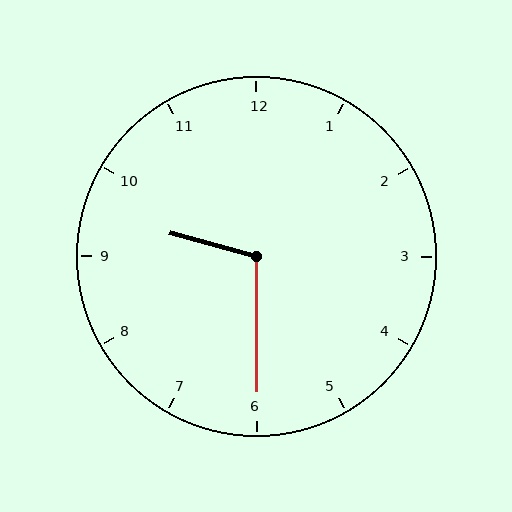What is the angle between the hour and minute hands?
Approximately 105 degrees.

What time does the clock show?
9:30.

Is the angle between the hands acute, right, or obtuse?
It is obtuse.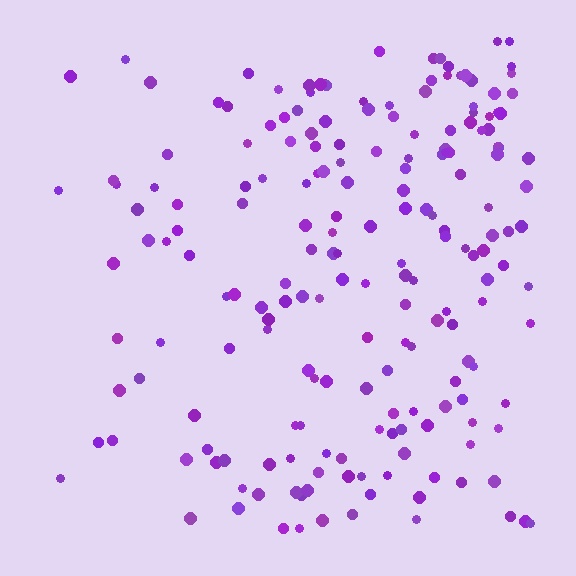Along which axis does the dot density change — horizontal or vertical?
Horizontal.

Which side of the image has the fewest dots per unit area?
The left.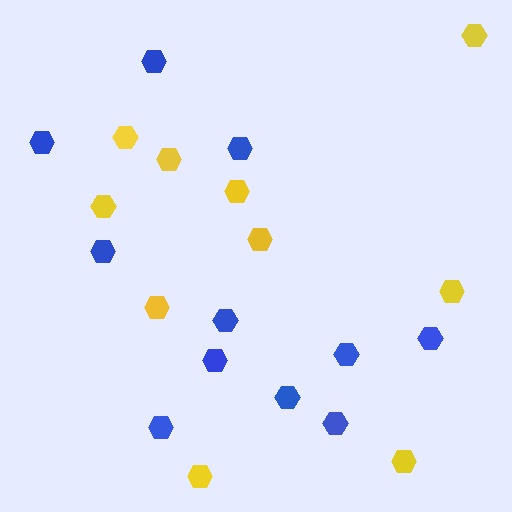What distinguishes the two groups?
There are 2 groups: one group of yellow hexagons (10) and one group of blue hexagons (11).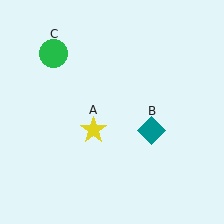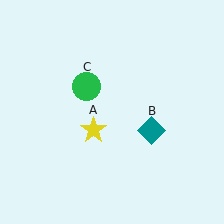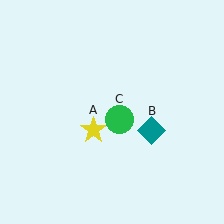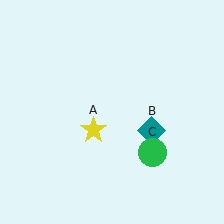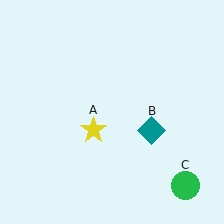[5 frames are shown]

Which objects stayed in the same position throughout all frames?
Yellow star (object A) and teal diamond (object B) remained stationary.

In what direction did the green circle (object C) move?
The green circle (object C) moved down and to the right.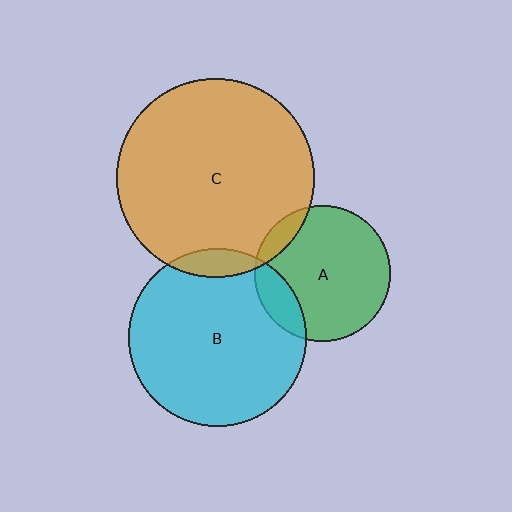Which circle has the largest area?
Circle C (orange).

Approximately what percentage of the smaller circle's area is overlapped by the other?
Approximately 10%.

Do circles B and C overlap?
Yes.